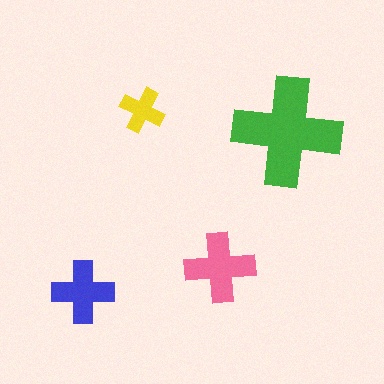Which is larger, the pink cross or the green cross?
The green one.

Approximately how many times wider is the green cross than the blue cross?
About 2 times wider.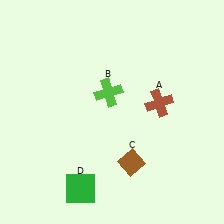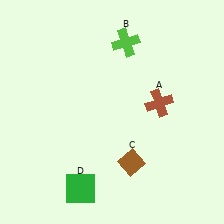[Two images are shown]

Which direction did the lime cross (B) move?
The lime cross (B) moved up.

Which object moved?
The lime cross (B) moved up.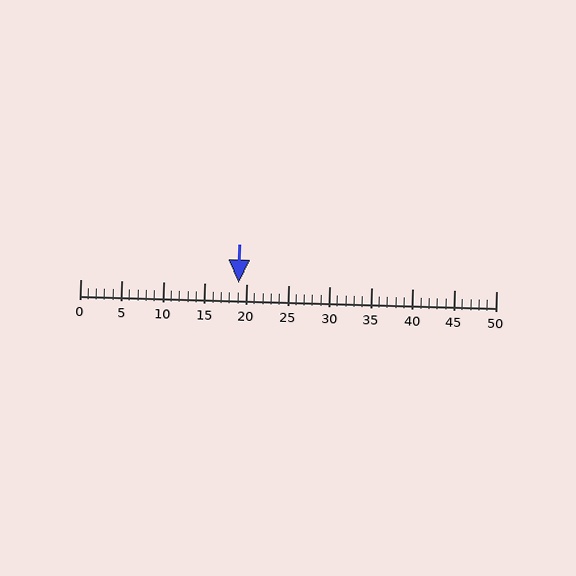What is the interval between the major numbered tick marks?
The major tick marks are spaced 5 units apart.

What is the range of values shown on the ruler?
The ruler shows values from 0 to 50.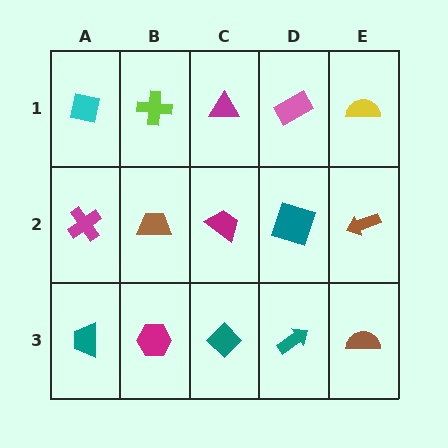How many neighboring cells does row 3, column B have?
3.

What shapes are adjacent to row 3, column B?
A brown trapezoid (row 2, column B), a teal trapezoid (row 3, column A), a teal diamond (row 3, column C).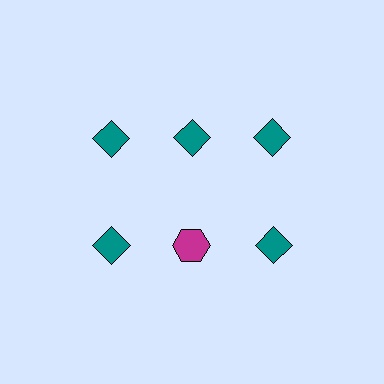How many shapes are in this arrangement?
There are 6 shapes arranged in a grid pattern.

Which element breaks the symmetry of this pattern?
The magenta hexagon in the second row, second from left column breaks the symmetry. All other shapes are teal diamonds.